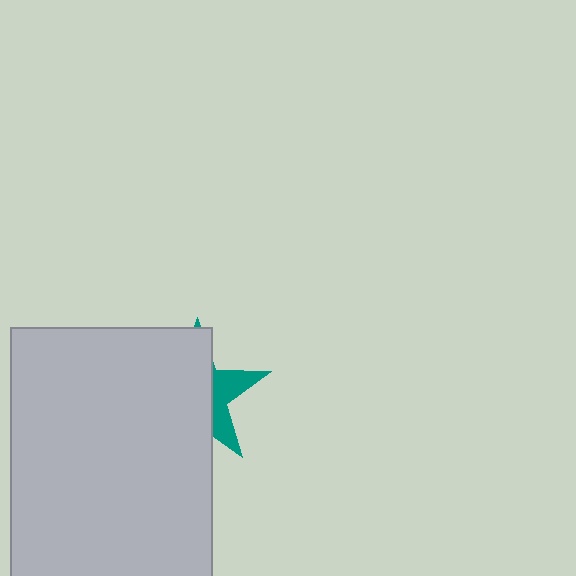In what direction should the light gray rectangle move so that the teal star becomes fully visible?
The light gray rectangle should move left. That is the shortest direction to clear the overlap and leave the teal star fully visible.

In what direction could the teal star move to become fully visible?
The teal star could move right. That would shift it out from behind the light gray rectangle entirely.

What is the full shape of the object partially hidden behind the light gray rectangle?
The partially hidden object is a teal star.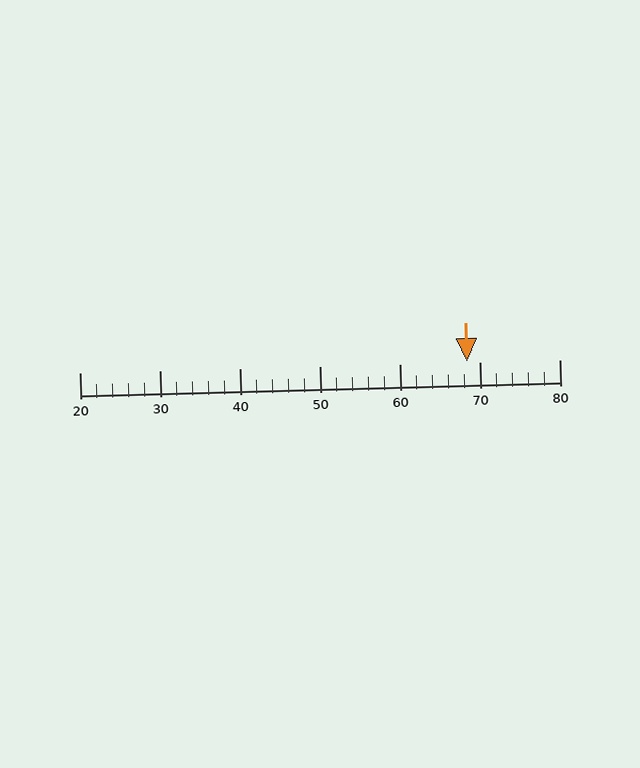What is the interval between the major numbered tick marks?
The major tick marks are spaced 10 units apart.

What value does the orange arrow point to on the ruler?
The orange arrow points to approximately 68.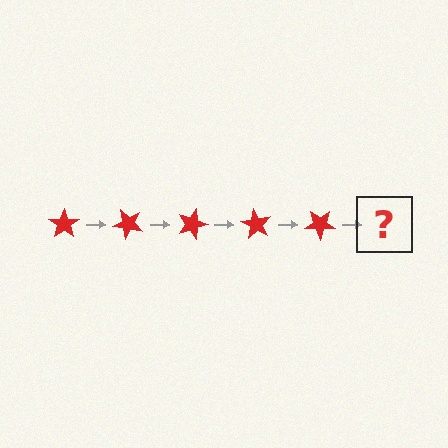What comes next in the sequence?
The next element should be a red star rotated 225 degrees.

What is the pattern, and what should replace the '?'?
The pattern is that the star rotates 45 degrees each step. The '?' should be a red star rotated 225 degrees.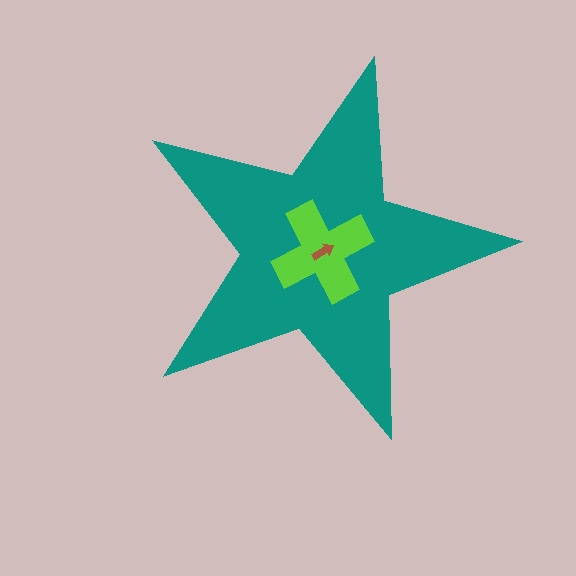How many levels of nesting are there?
3.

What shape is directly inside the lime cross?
The brown arrow.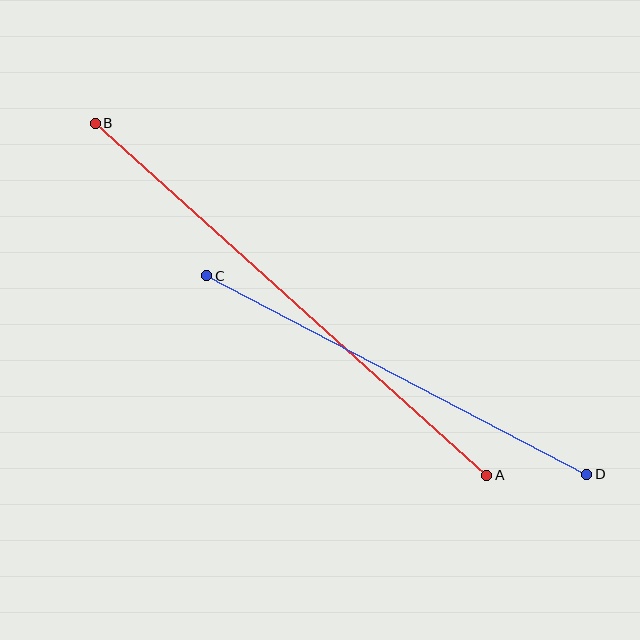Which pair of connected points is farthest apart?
Points A and B are farthest apart.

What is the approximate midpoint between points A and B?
The midpoint is at approximately (291, 299) pixels.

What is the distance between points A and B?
The distance is approximately 527 pixels.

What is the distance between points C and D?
The distance is approximately 429 pixels.